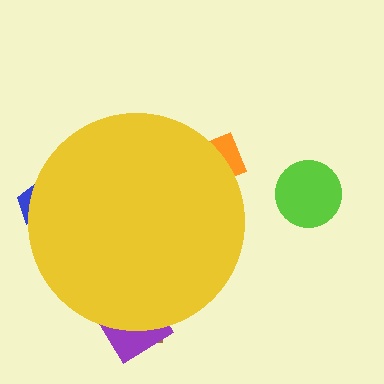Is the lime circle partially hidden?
No, the lime circle is fully visible.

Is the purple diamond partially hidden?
Yes, the purple diamond is partially hidden behind the yellow circle.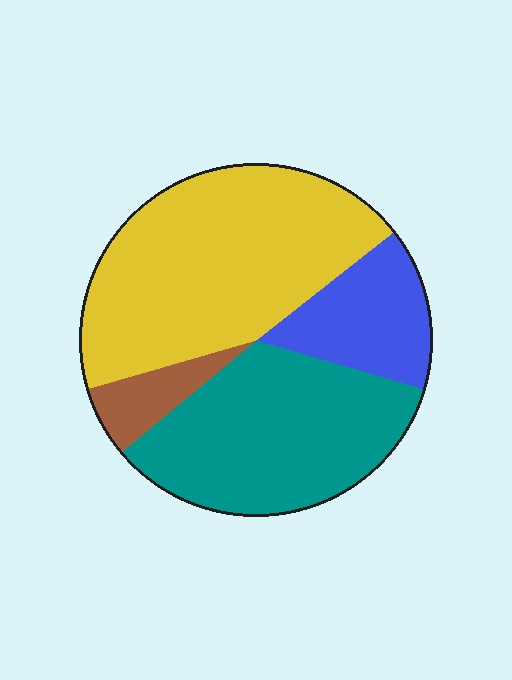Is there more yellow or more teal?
Yellow.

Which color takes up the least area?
Brown, at roughly 5%.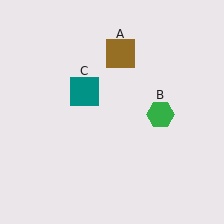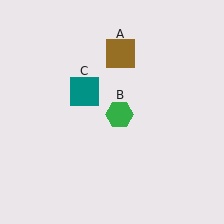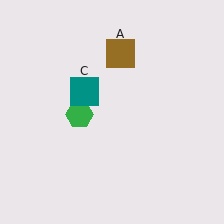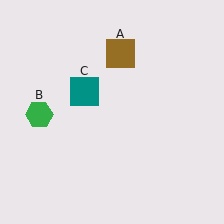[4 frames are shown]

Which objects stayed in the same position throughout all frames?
Brown square (object A) and teal square (object C) remained stationary.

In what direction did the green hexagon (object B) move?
The green hexagon (object B) moved left.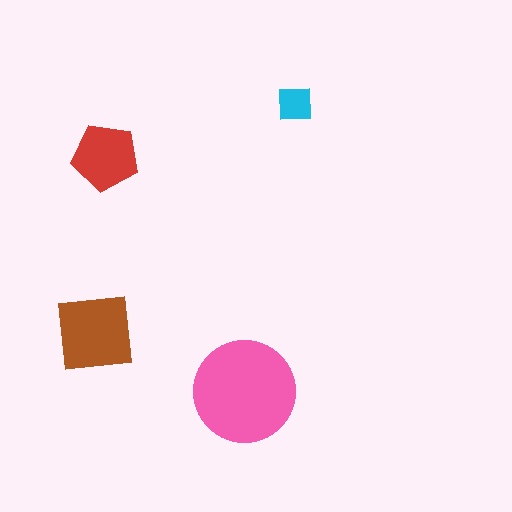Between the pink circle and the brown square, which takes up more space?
The pink circle.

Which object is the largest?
The pink circle.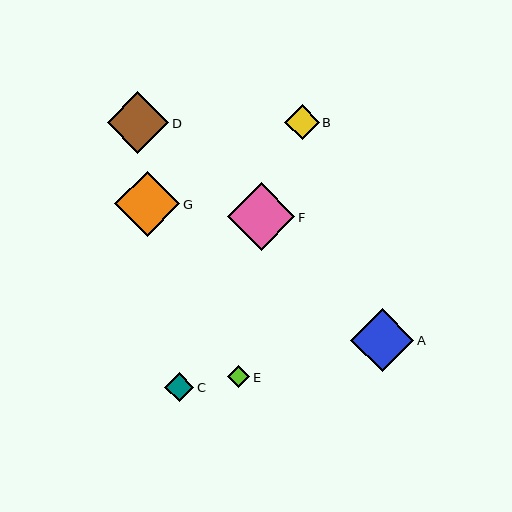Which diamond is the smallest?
Diamond E is the smallest with a size of approximately 22 pixels.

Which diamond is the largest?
Diamond F is the largest with a size of approximately 68 pixels.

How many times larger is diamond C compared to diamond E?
Diamond C is approximately 1.3 times the size of diamond E.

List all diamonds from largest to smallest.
From largest to smallest: F, G, A, D, B, C, E.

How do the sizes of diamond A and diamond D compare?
Diamond A and diamond D are approximately the same size.